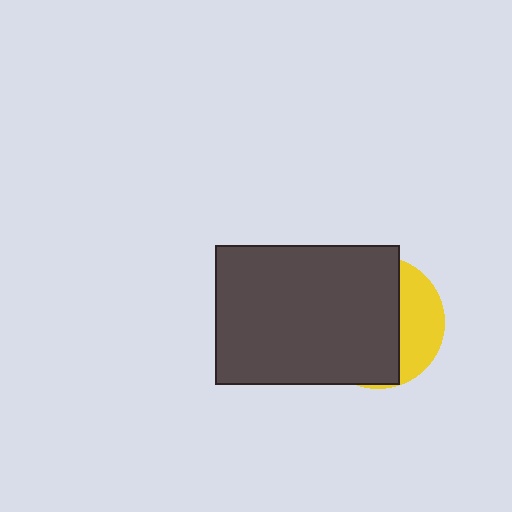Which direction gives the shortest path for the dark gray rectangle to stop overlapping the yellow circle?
Moving left gives the shortest separation.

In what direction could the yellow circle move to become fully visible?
The yellow circle could move right. That would shift it out from behind the dark gray rectangle entirely.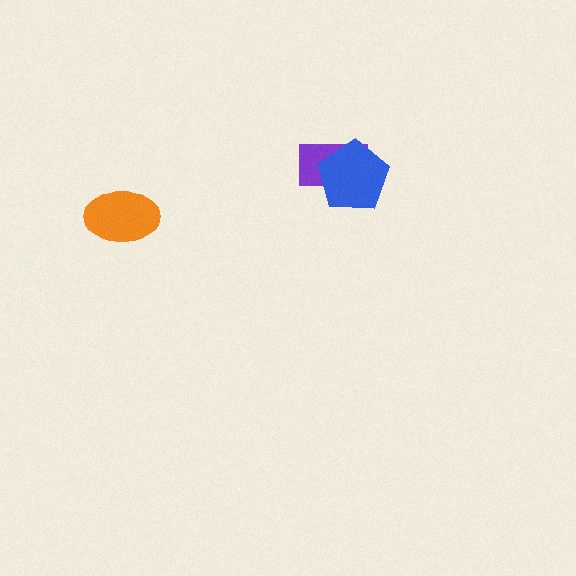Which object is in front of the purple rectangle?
The blue pentagon is in front of the purple rectangle.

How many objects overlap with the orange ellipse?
0 objects overlap with the orange ellipse.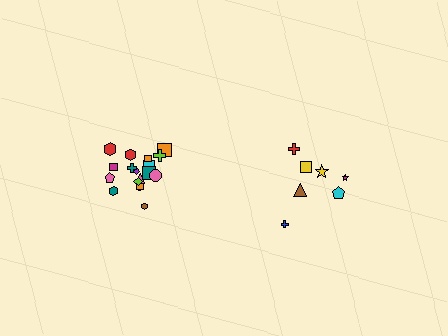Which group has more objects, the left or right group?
The left group.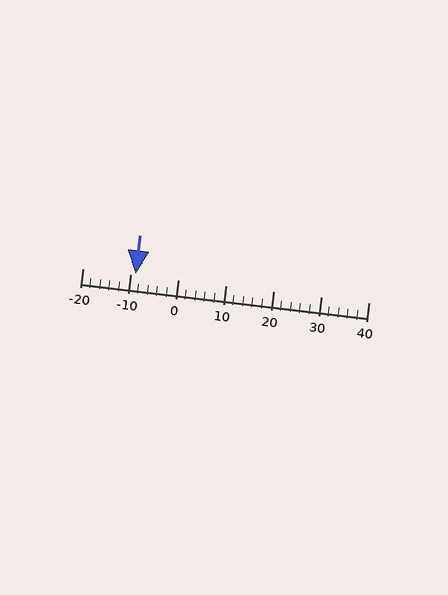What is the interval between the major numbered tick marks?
The major tick marks are spaced 10 units apart.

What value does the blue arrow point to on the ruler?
The blue arrow points to approximately -9.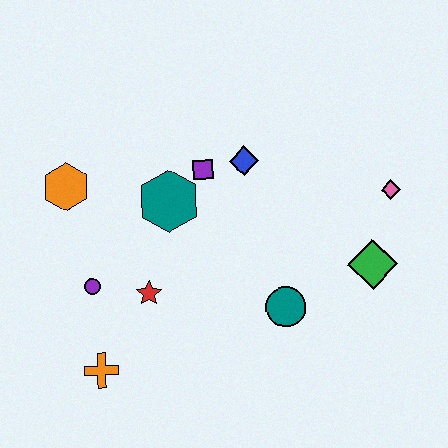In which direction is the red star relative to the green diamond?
The red star is to the left of the green diamond.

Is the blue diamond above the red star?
Yes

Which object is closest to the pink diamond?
The green diamond is closest to the pink diamond.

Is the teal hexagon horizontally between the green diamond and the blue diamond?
No